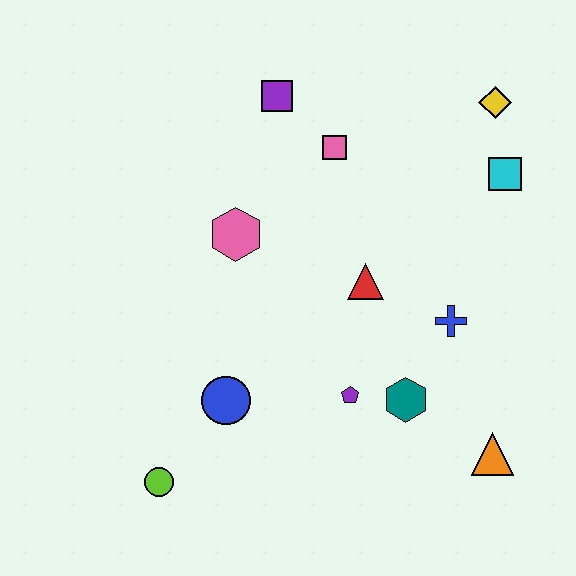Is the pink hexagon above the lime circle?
Yes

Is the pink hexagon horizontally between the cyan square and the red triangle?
No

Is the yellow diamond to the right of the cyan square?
No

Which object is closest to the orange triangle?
The teal hexagon is closest to the orange triangle.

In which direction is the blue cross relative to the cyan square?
The blue cross is below the cyan square.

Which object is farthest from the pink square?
The lime circle is farthest from the pink square.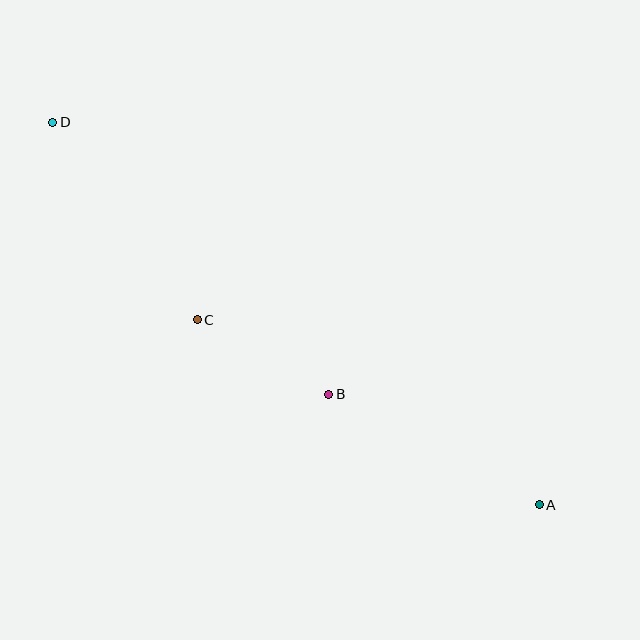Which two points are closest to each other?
Points B and C are closest to each other.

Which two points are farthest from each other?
Points A and D are farthest from each other.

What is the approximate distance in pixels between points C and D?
The distance between C and D is approximately 245 pixels.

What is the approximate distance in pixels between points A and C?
The distance between A and C is approximately 389 pixels.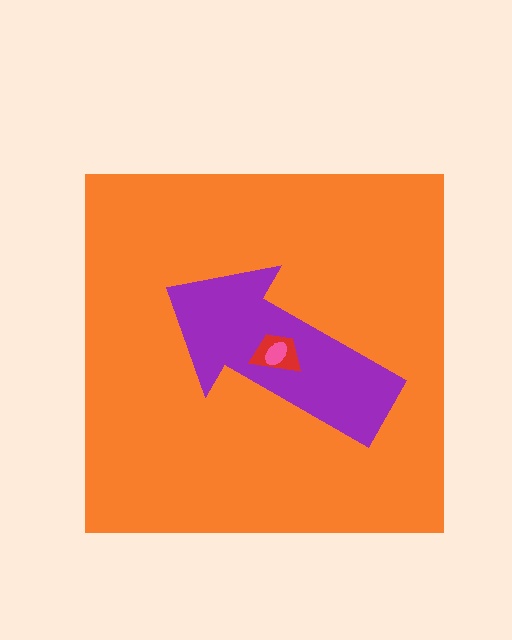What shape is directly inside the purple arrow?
The red trapezoid.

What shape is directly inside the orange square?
The purple arrow.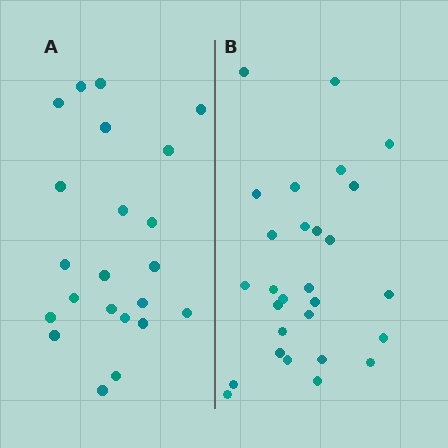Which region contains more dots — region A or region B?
Region B (the right region) has more dots.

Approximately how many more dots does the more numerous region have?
Region B has about 6 more dots than region A.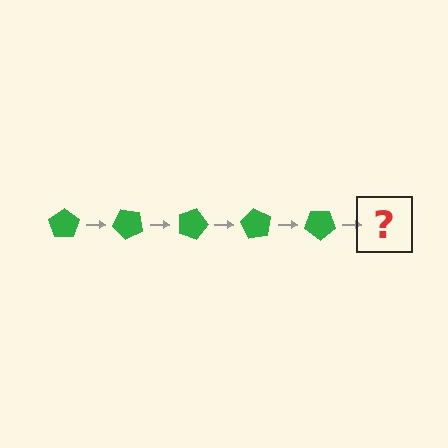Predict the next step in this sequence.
The next step is a green pentagon rotated 225 degrees.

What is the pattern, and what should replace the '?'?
The pattern is that the pentagon rotates 45 degrees each step. The '?' should be a green pentagon rotated 225 degrees.